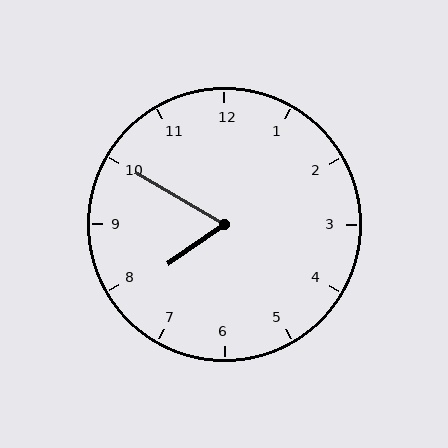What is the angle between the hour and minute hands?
Approximately 65 degrees.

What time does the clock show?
7:50.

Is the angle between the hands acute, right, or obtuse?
It is acute.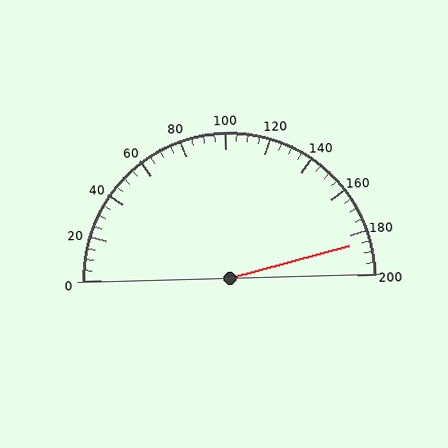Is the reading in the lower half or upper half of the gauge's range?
The reading is in the upper half of the range (0 to 200).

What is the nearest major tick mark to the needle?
The nearest major tick mark is 180.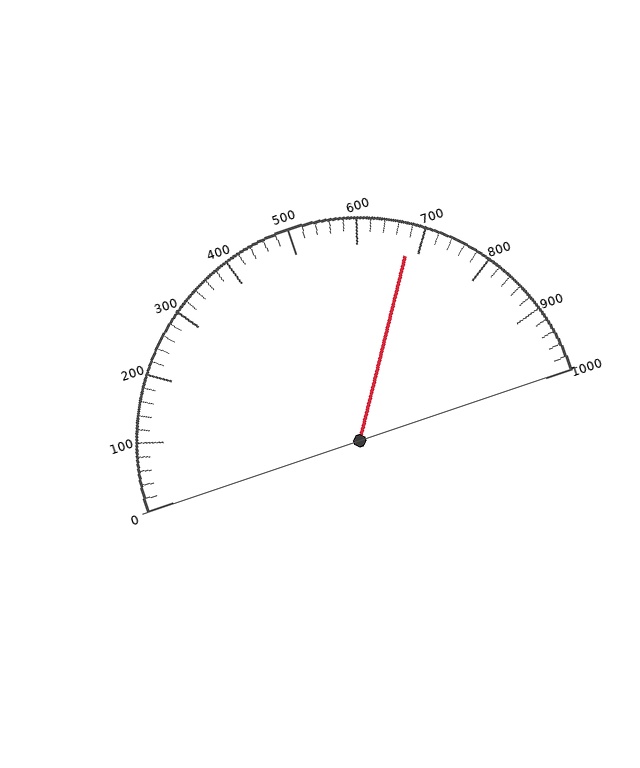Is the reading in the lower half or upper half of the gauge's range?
The reading is in the upper half of the range (0 to 1000).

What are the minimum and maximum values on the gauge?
The gauge ranges from 0 to 1000.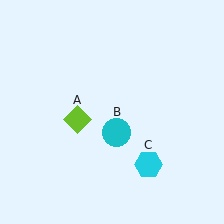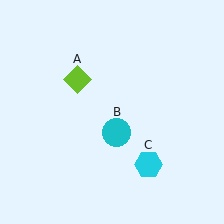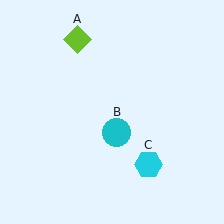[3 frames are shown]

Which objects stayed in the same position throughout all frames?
Cyan circle (object B) and cyan hexagon (object C) remained stationary.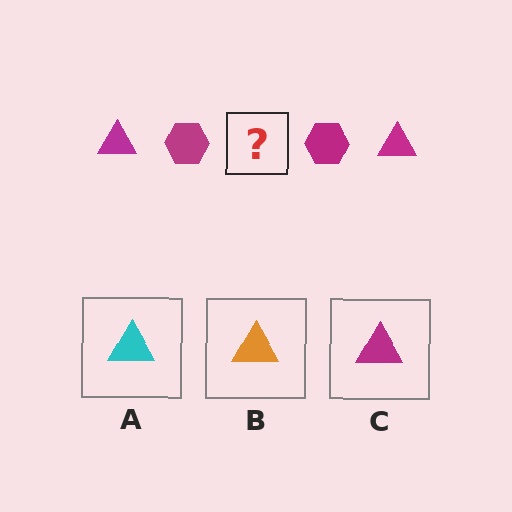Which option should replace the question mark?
Option C.